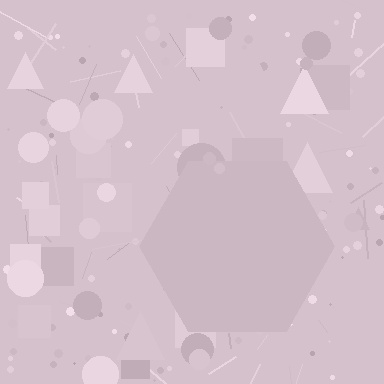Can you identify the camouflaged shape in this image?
The camouflaged shape is a hexagon.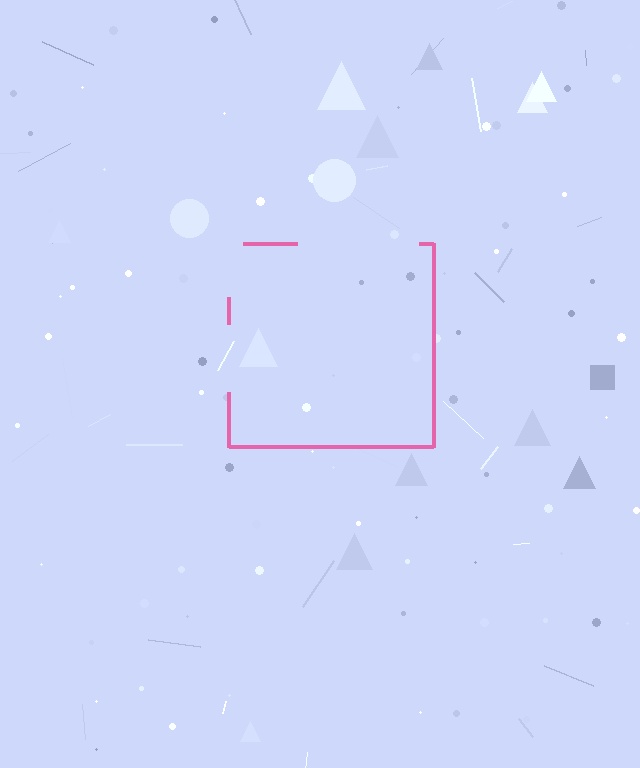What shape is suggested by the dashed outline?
The dashed outline suggests a square.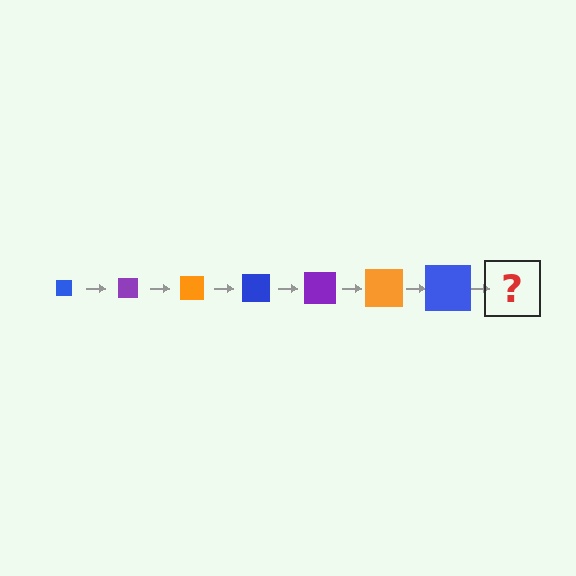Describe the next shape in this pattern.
It should be a purple square, larger than the previous one.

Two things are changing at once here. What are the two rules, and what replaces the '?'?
The two rules are that the square grows larger each step and the color cycles through blue, purple, and orange. The '?' should be a purple square, larger than the previous one.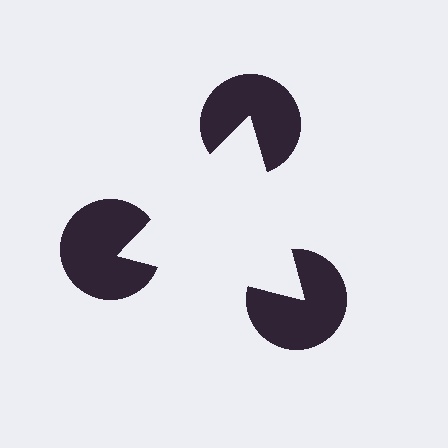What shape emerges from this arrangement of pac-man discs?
An illusory triangle — its edges are inferred from the aligned wedge cuts in the pac-man discs, not physically drawn.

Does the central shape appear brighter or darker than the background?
It typically appears slightly brighter than the background, even though no actual brightness change is drawn.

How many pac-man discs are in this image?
There are 3 — one at each vertex of the illusory triangle.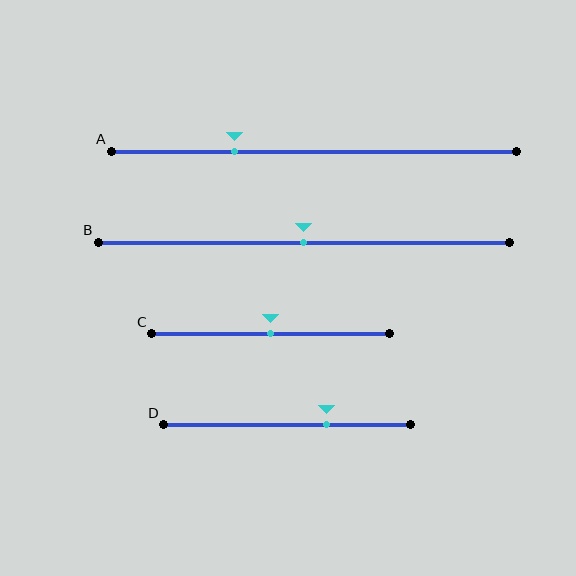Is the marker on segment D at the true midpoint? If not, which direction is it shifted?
No, the marker on segment D is shifted to the right by about 16% of the segment length.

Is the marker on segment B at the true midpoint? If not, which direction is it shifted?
Yes, the marker on segment B is at the true midpoint.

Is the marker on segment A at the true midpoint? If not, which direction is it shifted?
No, the marker on segment A is shifted to the left by about 19% of the segment length.